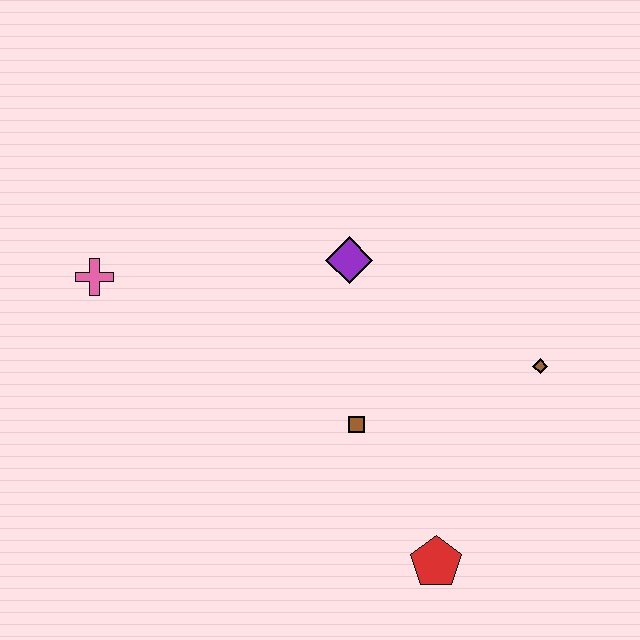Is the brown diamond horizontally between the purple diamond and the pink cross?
No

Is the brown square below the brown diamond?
Yes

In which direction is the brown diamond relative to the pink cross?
The brown diamond is to the right of the pink cross.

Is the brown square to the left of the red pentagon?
Yes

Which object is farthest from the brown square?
The pink cross is farthest from the brown square.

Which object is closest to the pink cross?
The purple diamond is closest to the pink cross.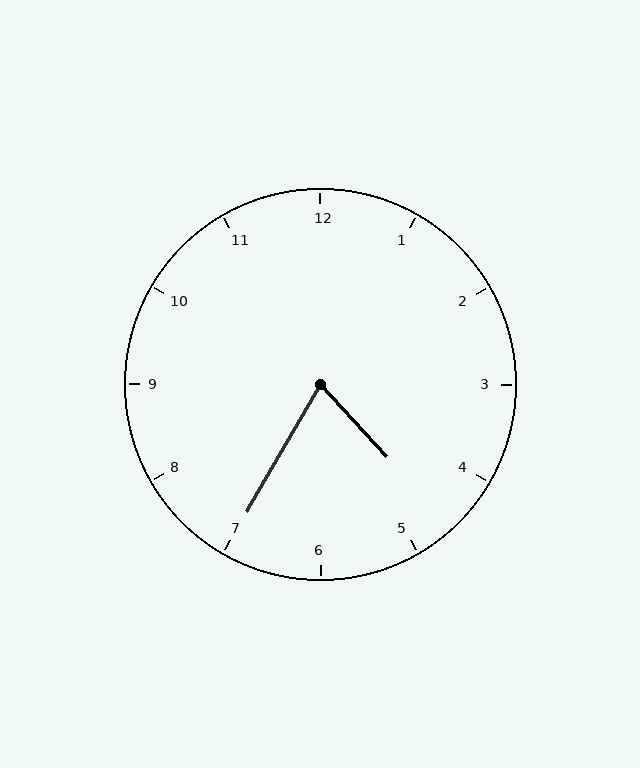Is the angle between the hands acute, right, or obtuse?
It is acute.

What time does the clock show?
4:35.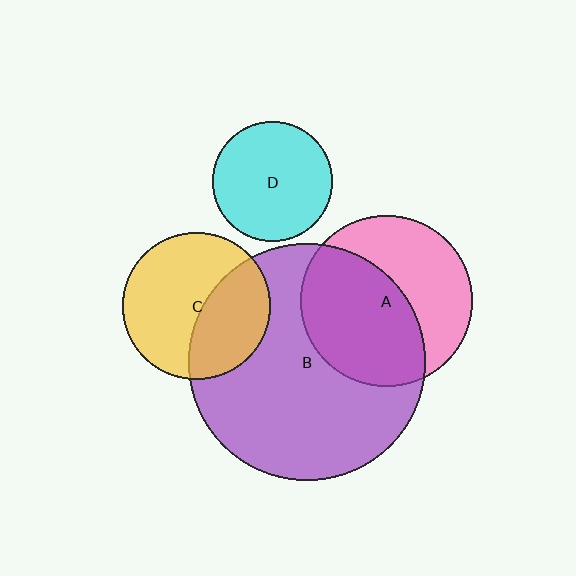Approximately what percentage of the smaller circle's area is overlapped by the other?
Approximately 55%.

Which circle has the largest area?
Circle B (purple).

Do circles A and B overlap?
Yes.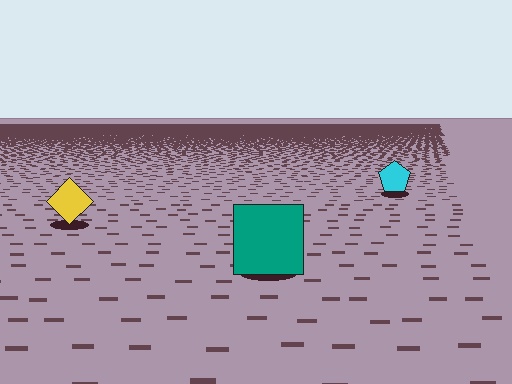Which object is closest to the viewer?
The teal square is closest. The texture marks near it are larger and more spread out.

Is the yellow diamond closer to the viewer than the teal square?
No. The teal square is closer — you can tell from the texture gradient: the ground texture is coarser near it.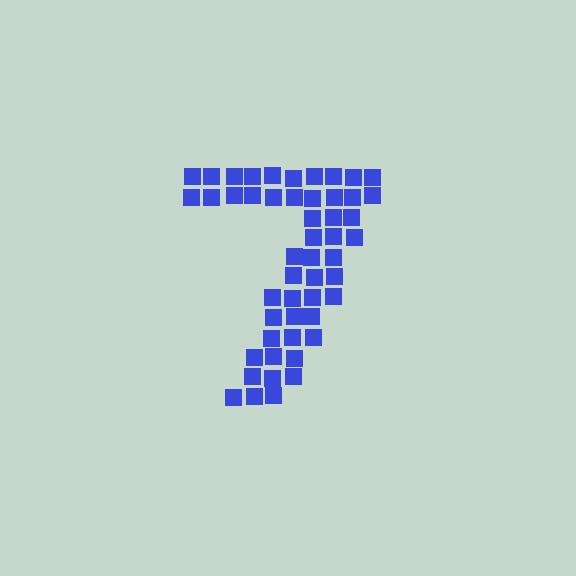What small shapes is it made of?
It is made of small squares.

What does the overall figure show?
The overall figure shows the digit 7.